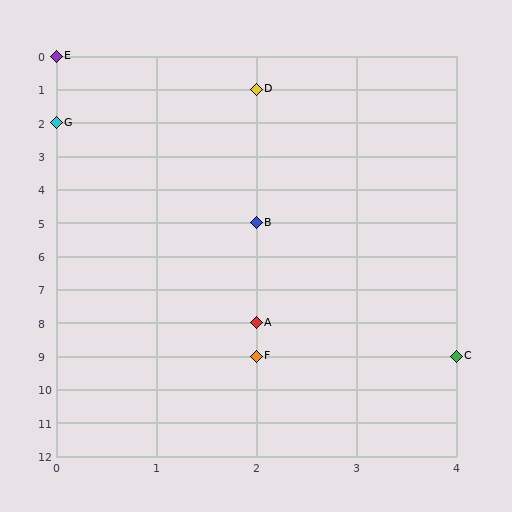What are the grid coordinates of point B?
Point B is at grid coordinates (2, 5).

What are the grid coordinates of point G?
Point G is at grid coordinates (0, 2).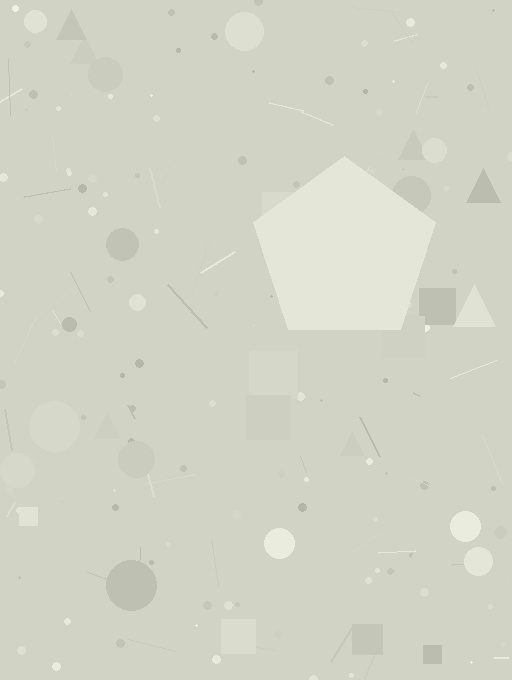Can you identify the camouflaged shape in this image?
The camouflaged shape is a pentagon.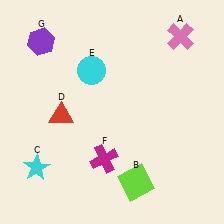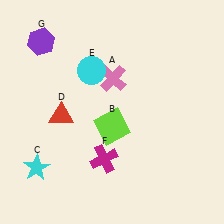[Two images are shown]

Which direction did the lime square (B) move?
The lime square (B) moved up.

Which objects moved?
The objects that moved are: the pink cross (A), the lime square (B).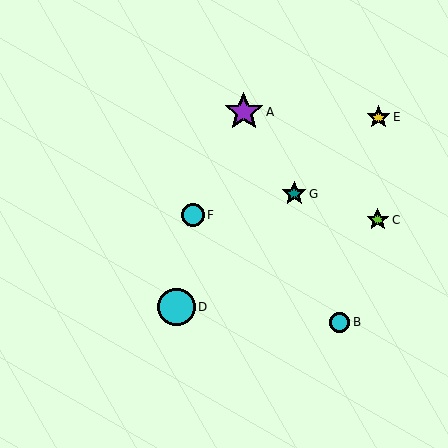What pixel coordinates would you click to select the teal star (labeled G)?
Click at (294, 194) to select the teal star G.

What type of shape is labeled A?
Shape A is a purple star.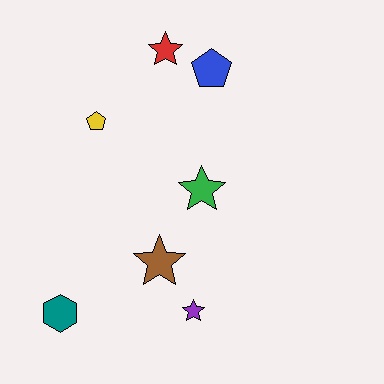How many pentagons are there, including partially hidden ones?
There are 2 pentagons.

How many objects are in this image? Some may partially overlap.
There are 7 objects.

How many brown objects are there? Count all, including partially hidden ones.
There is 1 brown object.